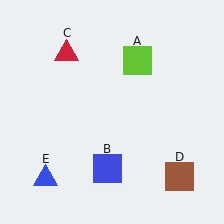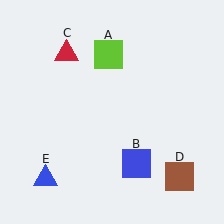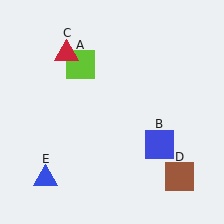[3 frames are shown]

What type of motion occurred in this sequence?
The lime square (object A), blue square (object B) rotated counterclockwise around the center of the scene.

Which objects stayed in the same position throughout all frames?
Red triangle (object C) and brown square (object D) and blue triangle (object E) remained stationary.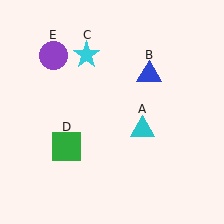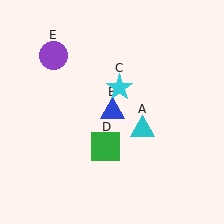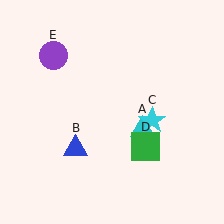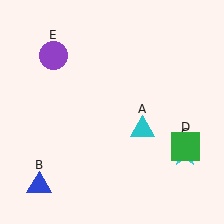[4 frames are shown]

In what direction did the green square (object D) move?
The green square (object D) moved right.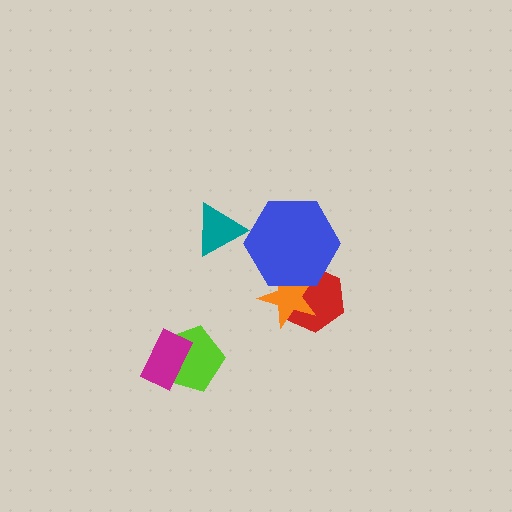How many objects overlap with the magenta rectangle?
1 object overlaps with the magenta rectangle.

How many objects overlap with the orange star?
2 objects overlap with the orange star.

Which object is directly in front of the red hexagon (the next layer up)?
The orange star is directly in front of the red hexagon.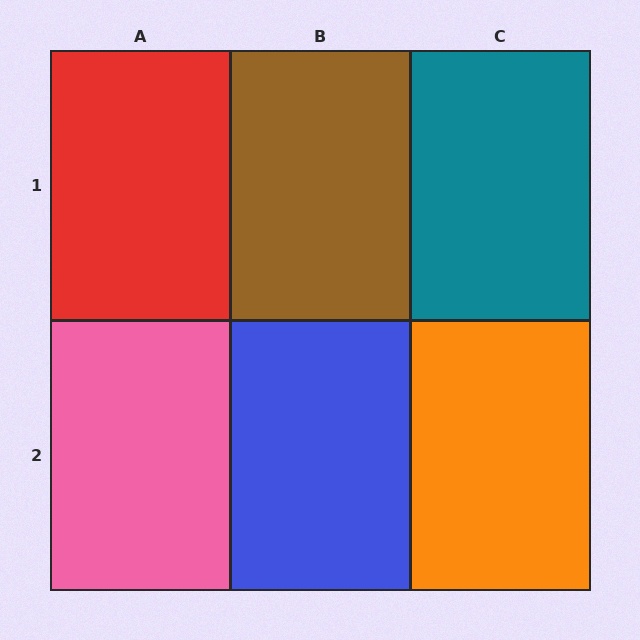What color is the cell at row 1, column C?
Teal.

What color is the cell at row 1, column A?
Red.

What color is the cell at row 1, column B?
Brown.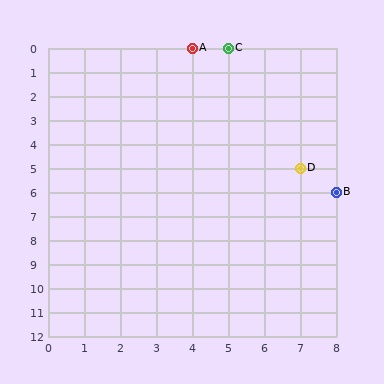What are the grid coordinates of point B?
Point B is at grid coordinates (8, 6).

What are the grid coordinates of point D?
Point D is at grid coordinates (7, 5).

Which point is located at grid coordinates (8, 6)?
Point B is at (8, 6).